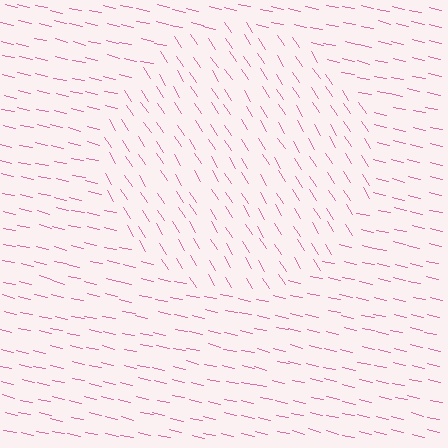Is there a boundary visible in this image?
Yes, there is a texture boundary formed by a change in line orientation.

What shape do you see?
I see a circle.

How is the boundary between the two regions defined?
The boundary is defined purely by a change in line orientation (approximately 45 degrees difference). All lines are the same color and thickness.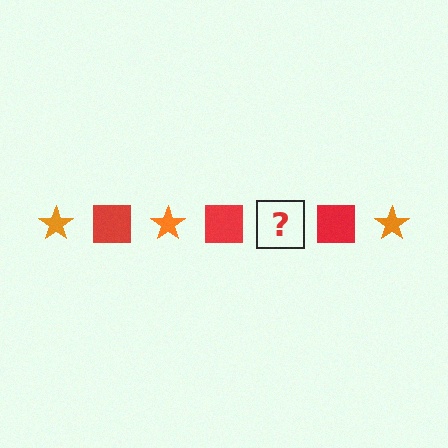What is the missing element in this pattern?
The missing element is an orange star.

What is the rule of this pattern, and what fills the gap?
The rule is that the pattern alternates between orange star and red square. The gap should be filled with an orange star.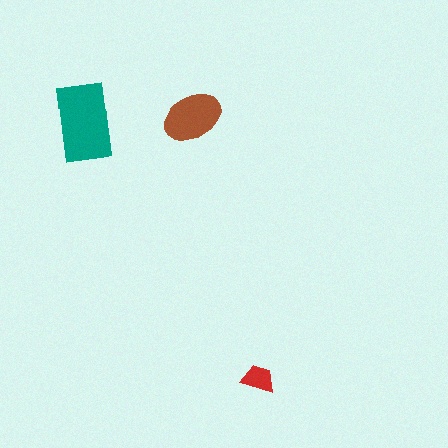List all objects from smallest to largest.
The red trapezoid, the brown ellipse, the teal rectangle.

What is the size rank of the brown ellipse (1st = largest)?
2nd.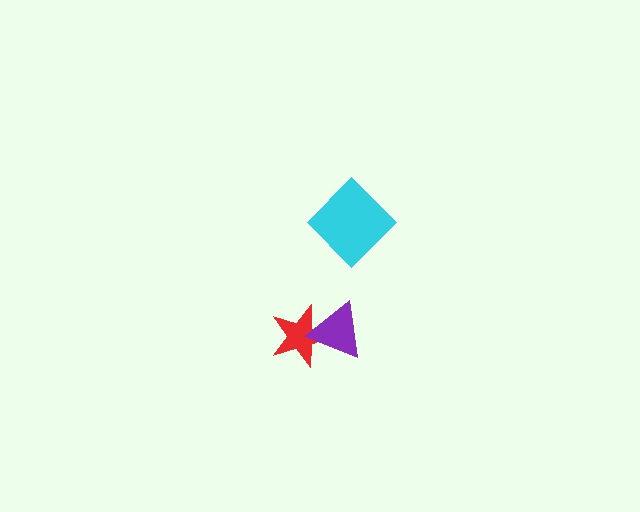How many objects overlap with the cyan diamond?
0 objects overlap with the cyan diamond.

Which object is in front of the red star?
The purple triangle is in front of the red star.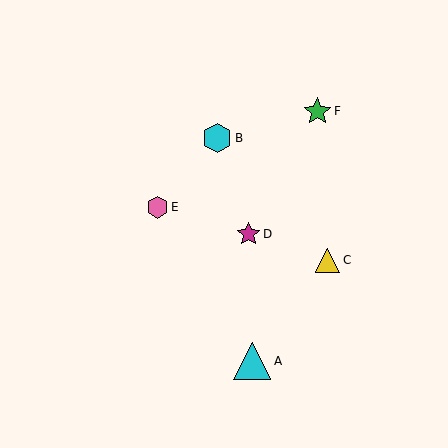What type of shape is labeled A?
Shape A is a cyan triangle.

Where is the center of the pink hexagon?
The center of the pink hexagon is at (158, 207).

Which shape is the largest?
The cyan triangle (labeled A) is the largest.